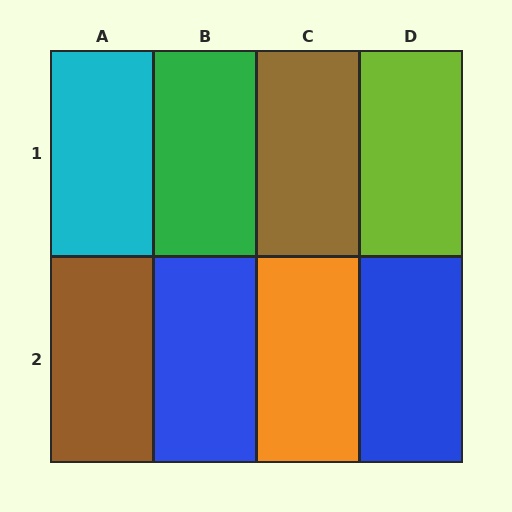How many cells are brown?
2 cells are brown.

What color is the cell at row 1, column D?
Lime.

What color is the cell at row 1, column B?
Green.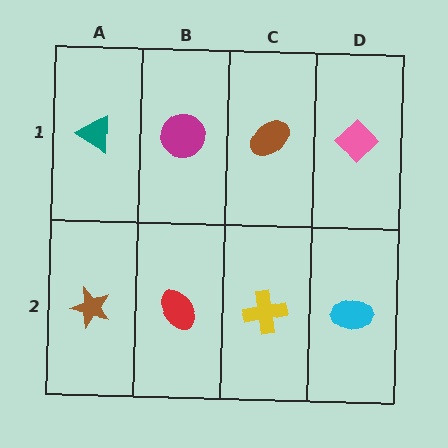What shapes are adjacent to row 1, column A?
A brown star (row 2, column A), a magenta circle (row 1, column B).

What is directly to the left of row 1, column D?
A brown ellipse.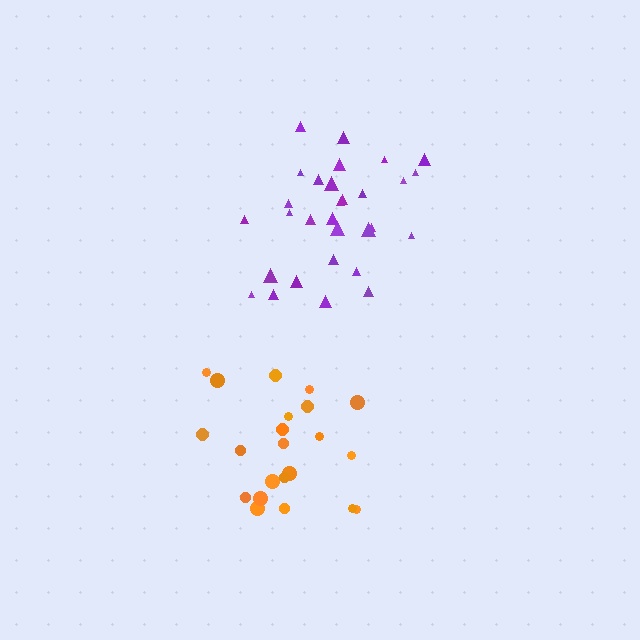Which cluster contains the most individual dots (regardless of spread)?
Purple (30).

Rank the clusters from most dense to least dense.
purple, orange.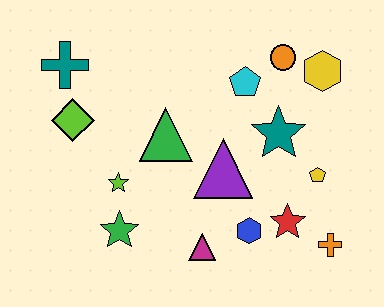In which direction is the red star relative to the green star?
The red star is to the right of the green star.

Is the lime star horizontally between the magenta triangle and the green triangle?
No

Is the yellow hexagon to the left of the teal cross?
No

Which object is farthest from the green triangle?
The orange cross is farthest from the green triangle.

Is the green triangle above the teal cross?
No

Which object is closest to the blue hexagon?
The red star is closest to the blue hexagon.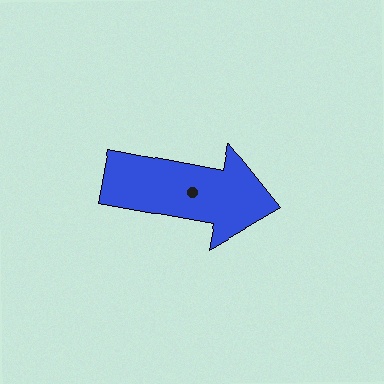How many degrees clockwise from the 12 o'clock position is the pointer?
Approximately 101 degrees.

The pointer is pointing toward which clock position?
Roughly 3 o'clock.